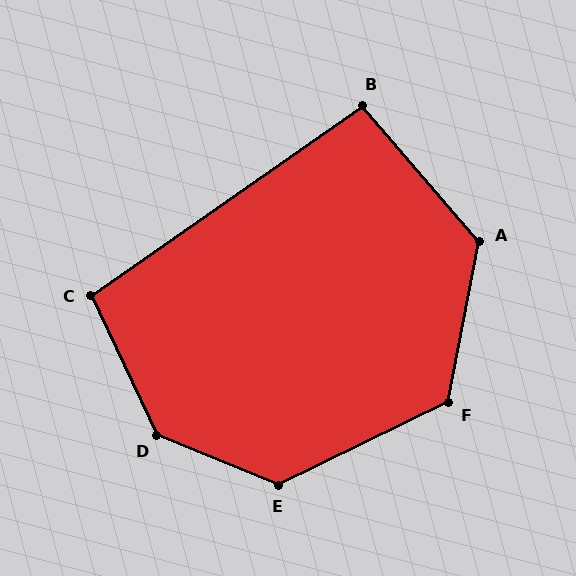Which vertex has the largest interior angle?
D, at approximately 137 degrees.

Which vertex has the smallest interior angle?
B, at approximately 96 degrees.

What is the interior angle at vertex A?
Approximately 128 degrees (obtuse).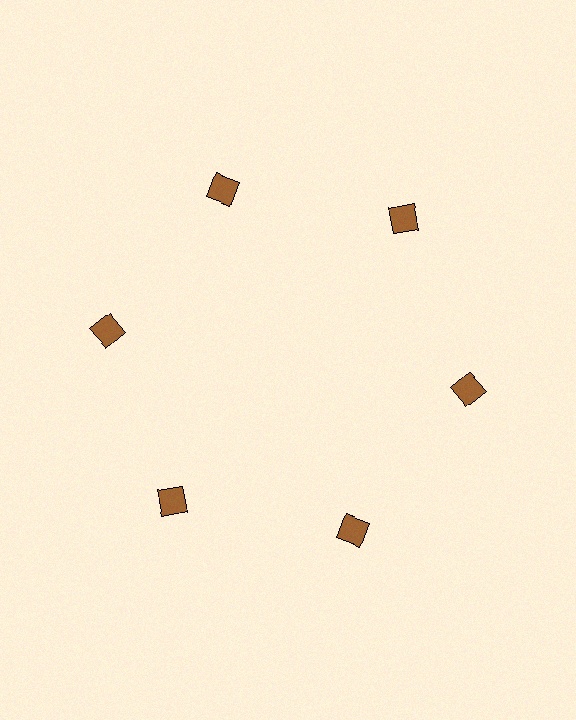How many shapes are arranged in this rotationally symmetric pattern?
There are 6 shapes, arranged in 6 groups of 1.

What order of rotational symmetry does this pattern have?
This pattern has 6-fold rotational symmetry.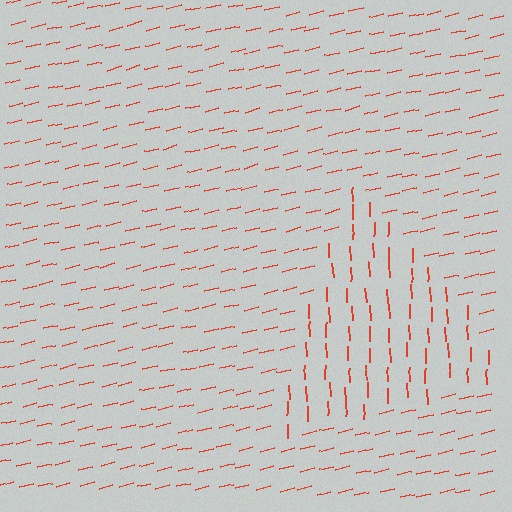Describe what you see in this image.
The image is filled with small red line segments. A triangle region in the image has lines oriented differently from the surrounding lines, creating a visible texture boundary.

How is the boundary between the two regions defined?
The boundary is defined purely by a change in line orientation (approximately 79 degrees difference). All lines are the same color and thickness.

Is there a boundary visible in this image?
Yes, there is a texture boundary formed by a change in line orientation.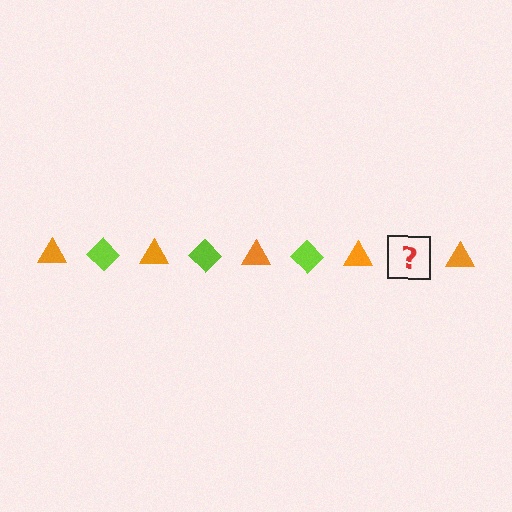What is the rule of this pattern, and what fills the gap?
The rule is that the pattern alternates between orange triangle and lime diamond. The gap should be filled with a lime diamond.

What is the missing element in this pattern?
The missing element is a lime diamond.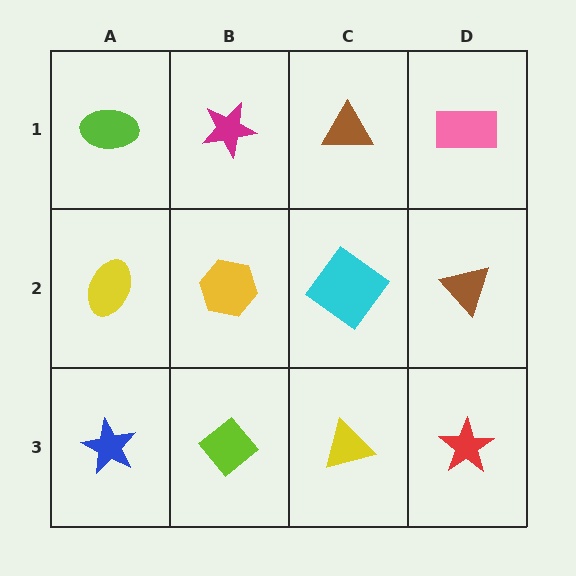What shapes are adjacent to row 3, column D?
A brown triangle (row 2, column D), a yellow triangle (row 3, column C).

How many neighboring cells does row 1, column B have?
3.